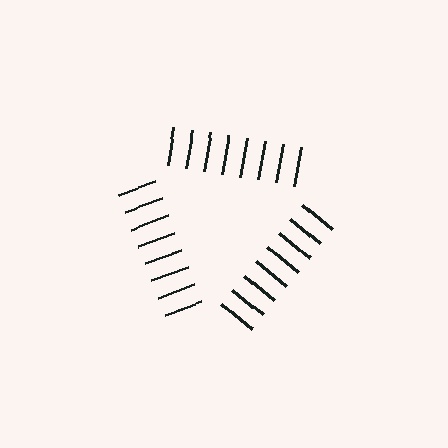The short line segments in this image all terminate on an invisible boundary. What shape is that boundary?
An illusory triangle — the line segments terminate on its edges but no continuous stroke is drawn.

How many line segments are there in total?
24 — 8 along each of the 3 edges.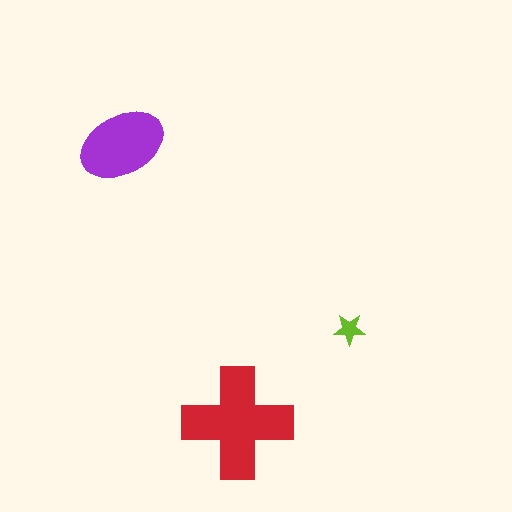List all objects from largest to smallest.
The red cross, the purple ellipse, the lime star.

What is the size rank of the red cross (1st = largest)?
1st.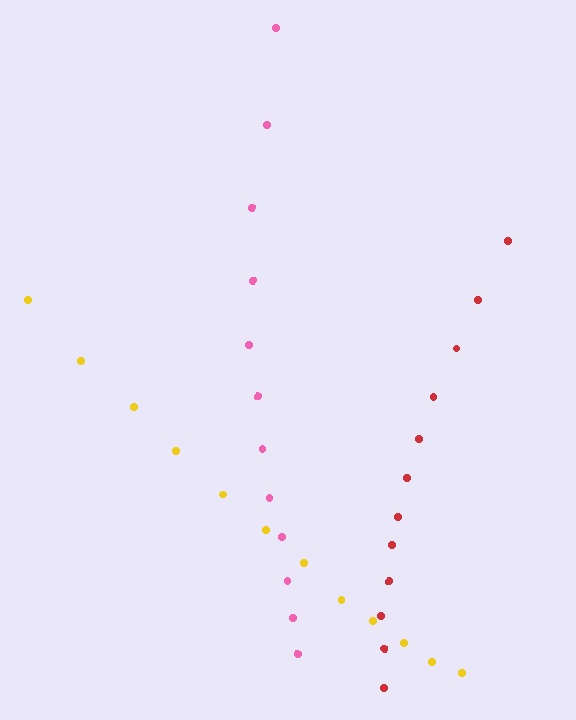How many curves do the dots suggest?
There are 3 distinct paths.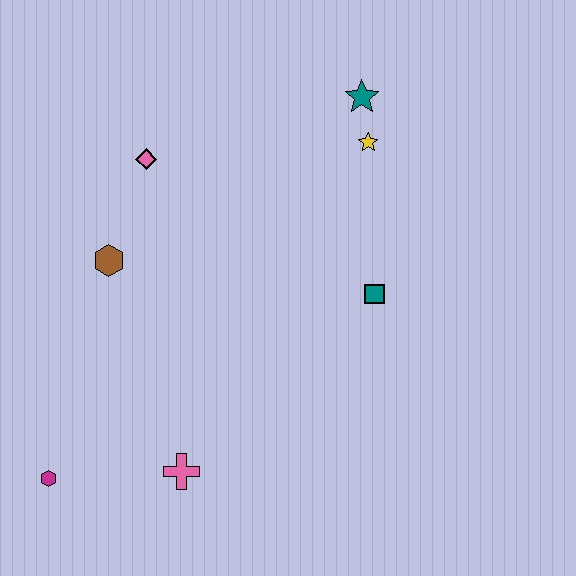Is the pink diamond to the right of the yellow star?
No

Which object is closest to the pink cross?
The magenta hexagon is closest to the pink cross.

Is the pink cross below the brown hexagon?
Yes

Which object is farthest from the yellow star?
The magenta hexagon is farthest from the yellow star.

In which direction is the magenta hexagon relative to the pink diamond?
The magenta hexagon is below the pink diamond.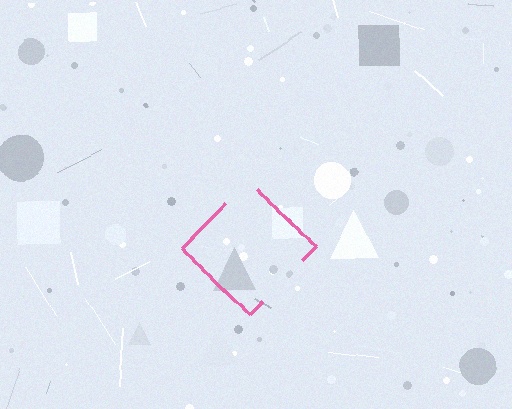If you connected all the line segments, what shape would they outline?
They would outline a diamond.